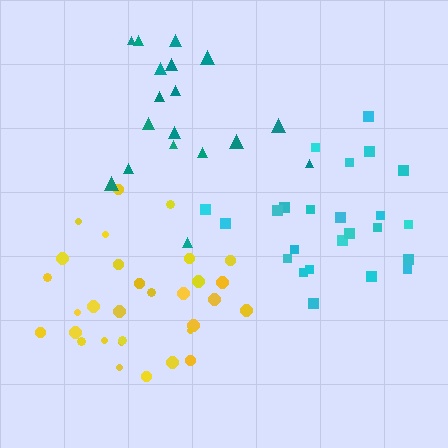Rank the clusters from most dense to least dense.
yellow, cyan, teal.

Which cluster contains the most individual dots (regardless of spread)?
Yellow (31).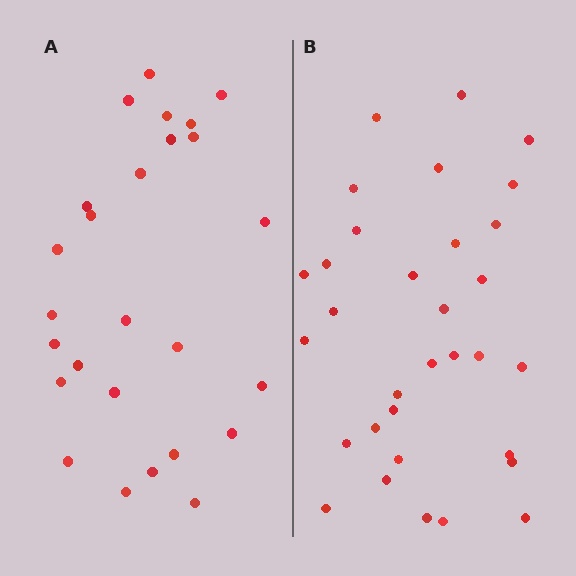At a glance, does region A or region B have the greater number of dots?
Region B (the right region) has more dots.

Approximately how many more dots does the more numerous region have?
Region B has about 6 more dots than region A.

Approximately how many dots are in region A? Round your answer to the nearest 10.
About 30 dots. (The exact count is 26, which rounds to 30.)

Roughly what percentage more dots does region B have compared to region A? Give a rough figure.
About 25% more.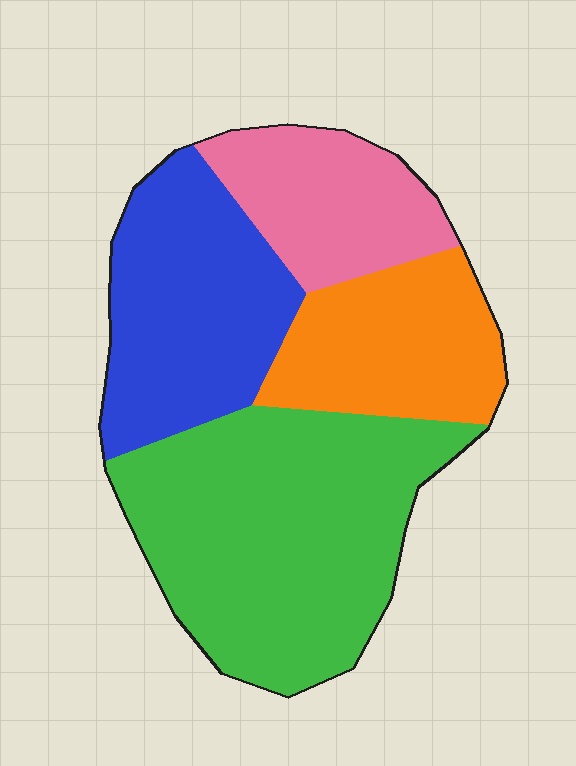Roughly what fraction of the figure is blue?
Blue takes up about one quarter (1/4) of the figure.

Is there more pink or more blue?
Blue.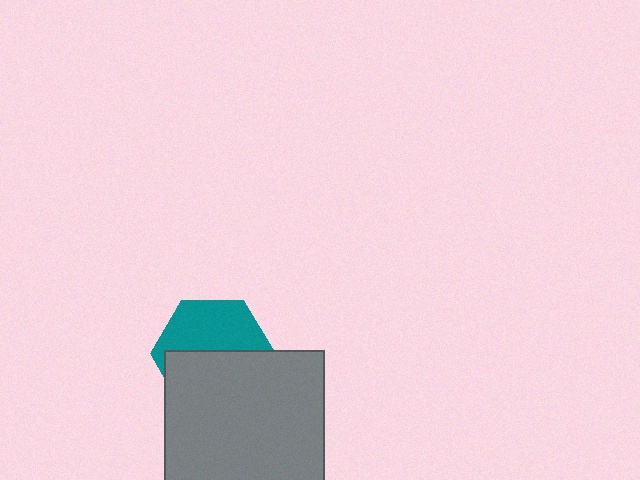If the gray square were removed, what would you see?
You would see the complete teal hexagon.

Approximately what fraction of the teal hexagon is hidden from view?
Roughly 53% of the teal hexagon is hidden behind the gray square.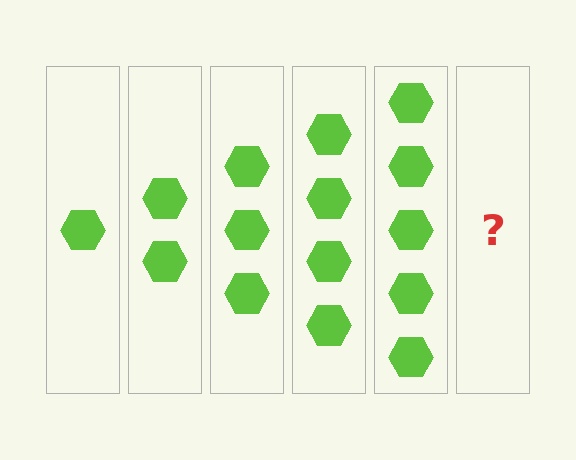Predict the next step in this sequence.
The next step is 6 hexagons.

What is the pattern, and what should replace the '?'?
The pattern is that each step adds one more hexagon. The '?' should be 6 hexagons.